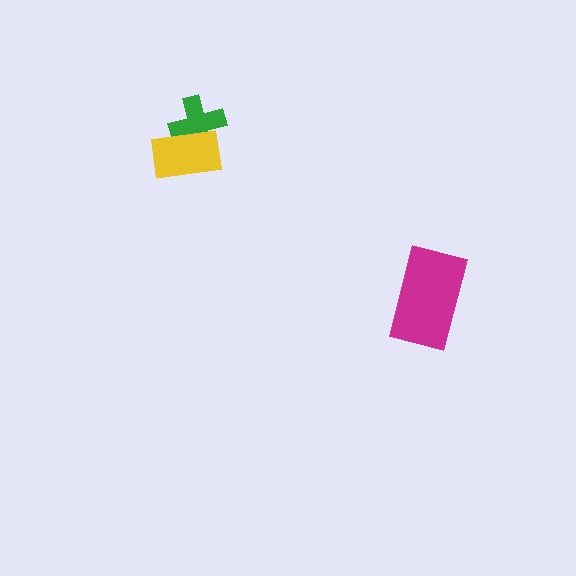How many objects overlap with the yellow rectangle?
1 object overlaps with the yellow rectangle.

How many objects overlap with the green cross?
1 object overlaps with the green cross.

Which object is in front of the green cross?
The yellow rectangle is in front of the green cross.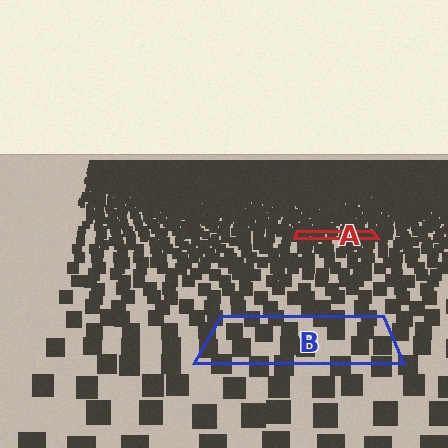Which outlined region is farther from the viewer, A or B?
Region A is farther from the viewer — the texture elements inside it appear smaller and more densely packed.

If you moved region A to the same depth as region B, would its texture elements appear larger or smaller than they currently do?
They would appear larger. At a closer depth, the same texture elements are projected at a bigger on-screen size.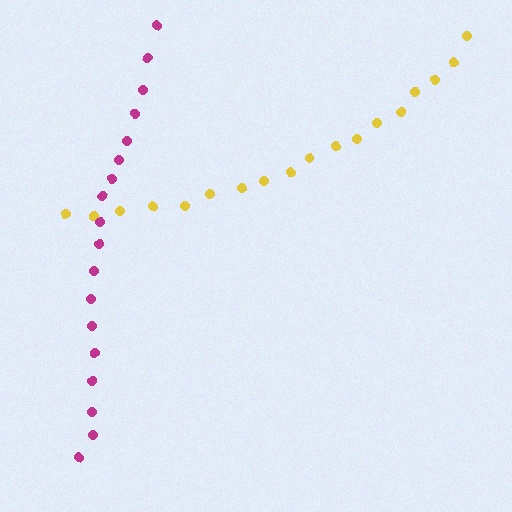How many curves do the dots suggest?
There are 2 distinct paths.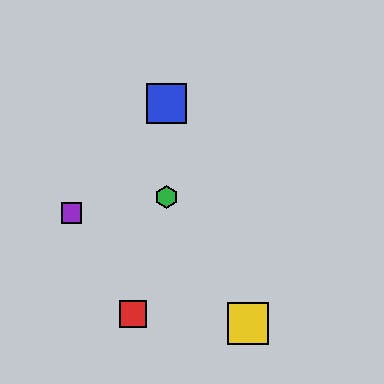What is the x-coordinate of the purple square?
The purple square is at x≈72.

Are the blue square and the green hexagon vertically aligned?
Yes, both are at x≈166.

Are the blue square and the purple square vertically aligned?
No, the blue square is at x≈166 and the purple square is at x≈72.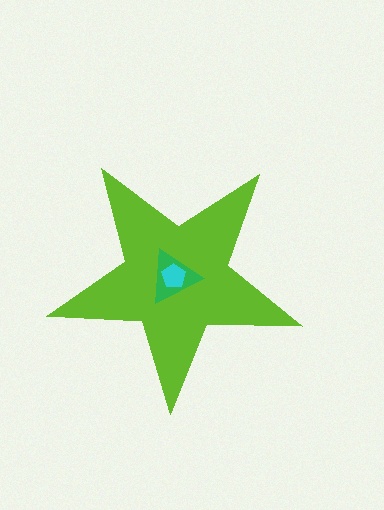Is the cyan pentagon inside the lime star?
Yes.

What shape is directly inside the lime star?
The green triangle.